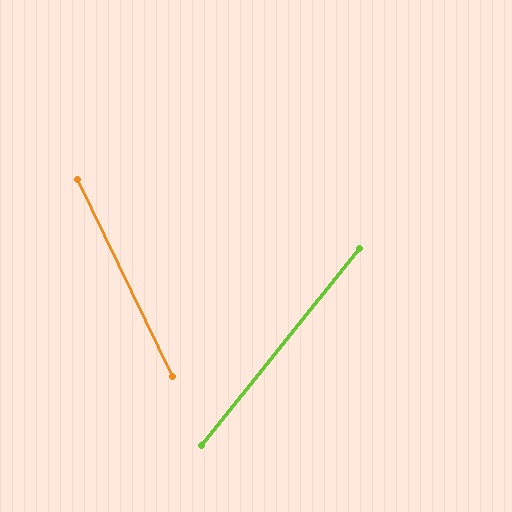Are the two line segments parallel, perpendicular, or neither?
Neither parallel nor perpendicular — they differ by about 65°.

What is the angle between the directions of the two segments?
Approximately 65 degrees.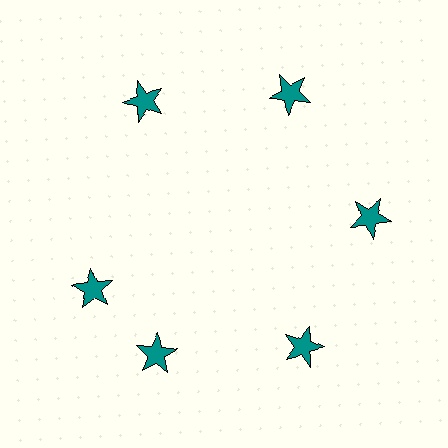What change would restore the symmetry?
The symmetry would be restored by rotating it back into even spacing with its neighbors so that all 6 stars sit at equal angles and equal distance from the center.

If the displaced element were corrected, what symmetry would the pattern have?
It would have 6-fold rotational symmetry — the pattern would map onto itself every 60 degrees.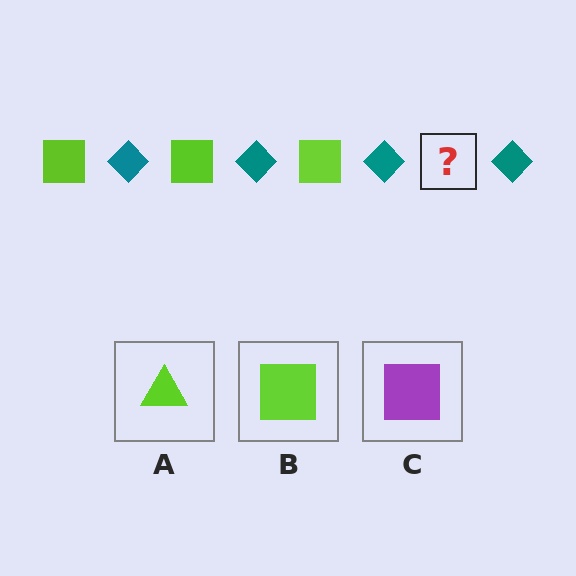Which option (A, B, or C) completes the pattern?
B.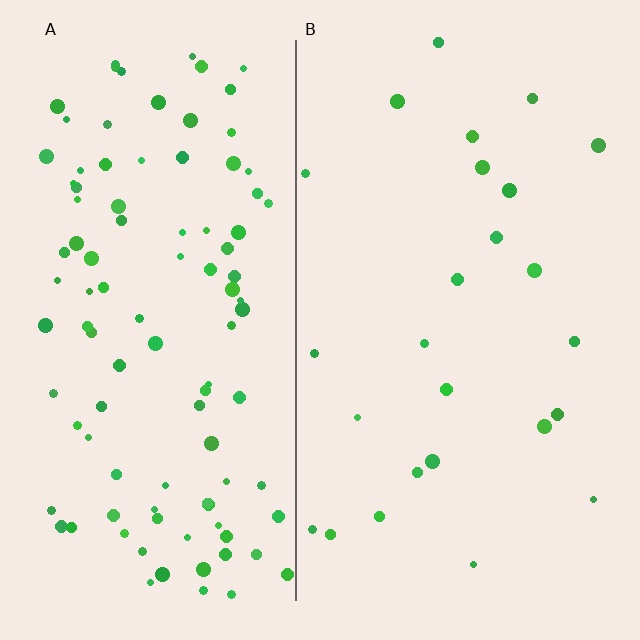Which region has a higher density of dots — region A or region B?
A (the left).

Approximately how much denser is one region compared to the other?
Approximately 4.1× — region A over region B.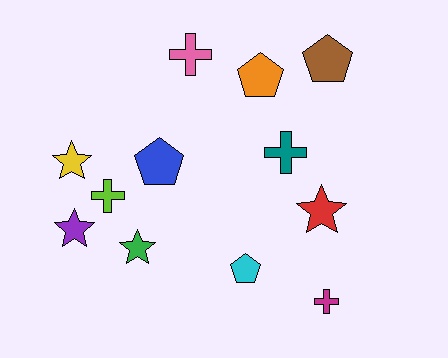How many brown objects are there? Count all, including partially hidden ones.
There is 1 brown object.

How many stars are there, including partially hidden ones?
There are 4 stars.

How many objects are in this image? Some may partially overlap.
There are 12 objects.